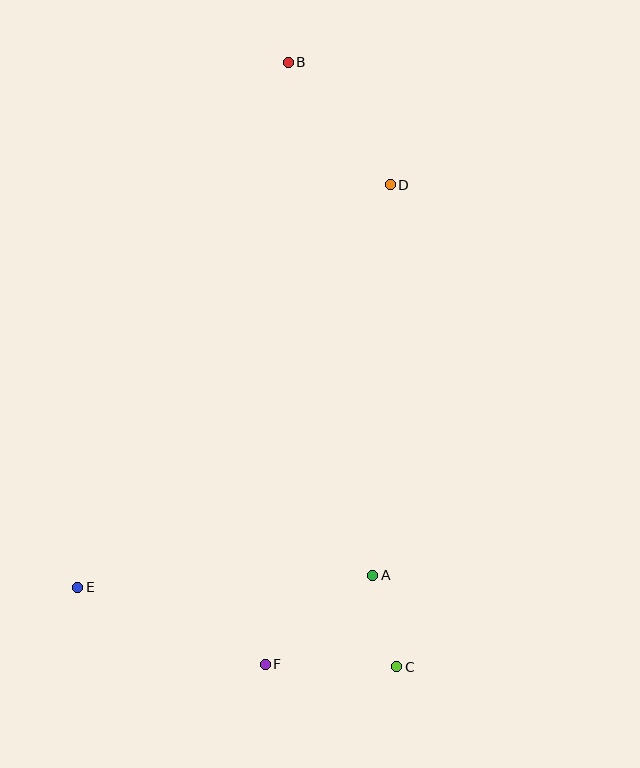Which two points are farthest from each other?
Points B and C are farthest from each other.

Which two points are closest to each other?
Points A and C are closest to each other.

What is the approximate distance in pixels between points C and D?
The distance between C and D is approximately 482 pixels.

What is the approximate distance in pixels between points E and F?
The distance between E and F is approximately 202 pixels.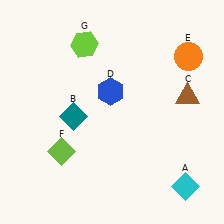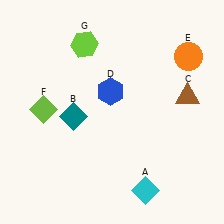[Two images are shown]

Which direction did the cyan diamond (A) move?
The cyan diamond (A) moved left.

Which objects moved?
The objects that moved are: the cyan diamond (A), the lime diamond (F).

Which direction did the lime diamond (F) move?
The lime diamond (F) moved up.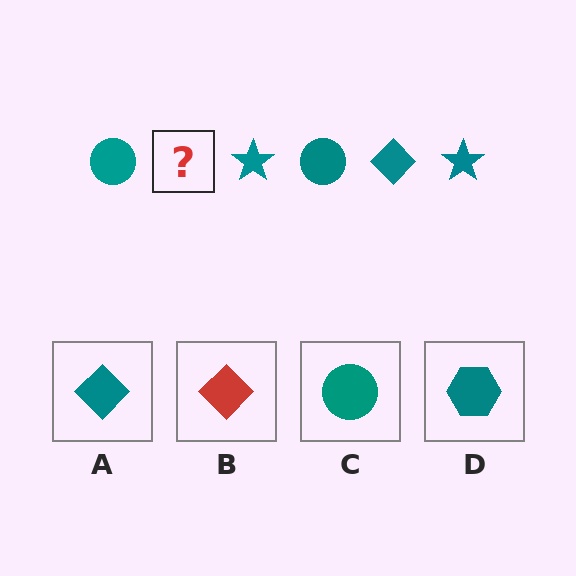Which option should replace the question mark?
Option A.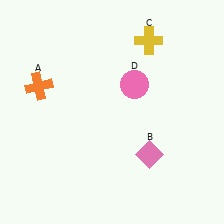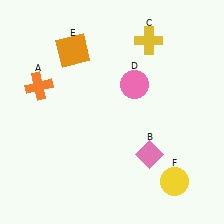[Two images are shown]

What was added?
An orange square (E), a yellow circle (F) were added in Image 2.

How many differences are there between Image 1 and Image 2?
There are 2 differences between the two images.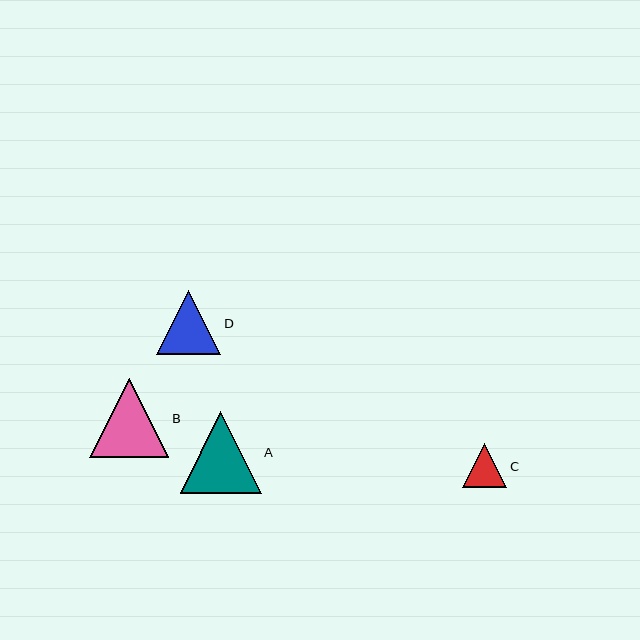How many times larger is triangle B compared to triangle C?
Triangle B is approximately 1.8 times the size of triangle C.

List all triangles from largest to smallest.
From largest to smallest: A, B, D, C.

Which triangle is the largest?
Triangle A is the largest with a size of approximately 81 pixels.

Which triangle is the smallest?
Triangle C is the smallest with a size of approximately 44 pixels.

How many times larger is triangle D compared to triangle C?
Triangle D is approximately 1.5 times the size of triangle C.